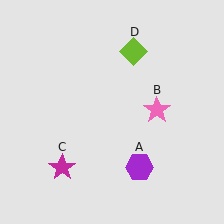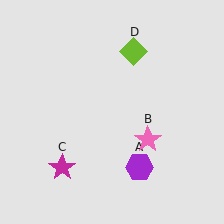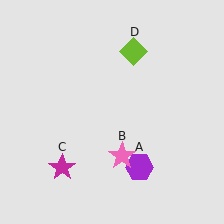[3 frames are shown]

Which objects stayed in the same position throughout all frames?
Purple hexagon (object A) and magenta star (object C) and lime diamond (object D) remained stationary.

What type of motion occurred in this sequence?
The pink star (object B) rotated clockwise around the center of the scene.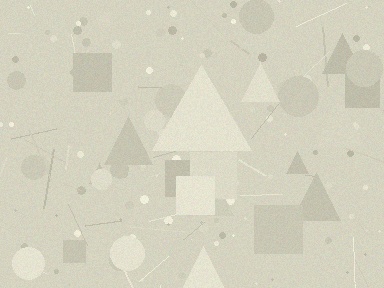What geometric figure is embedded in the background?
A triangle is embedded in the background.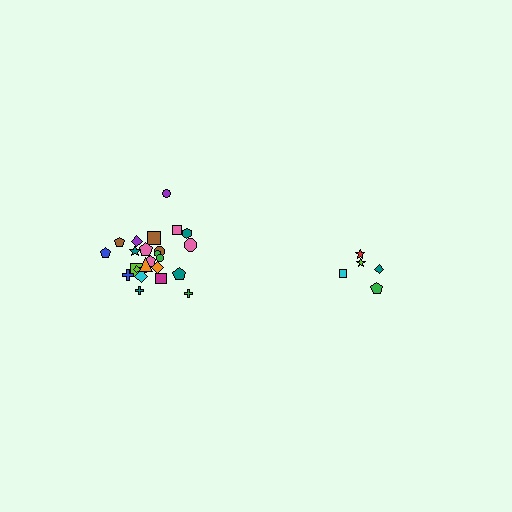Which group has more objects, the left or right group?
The left group.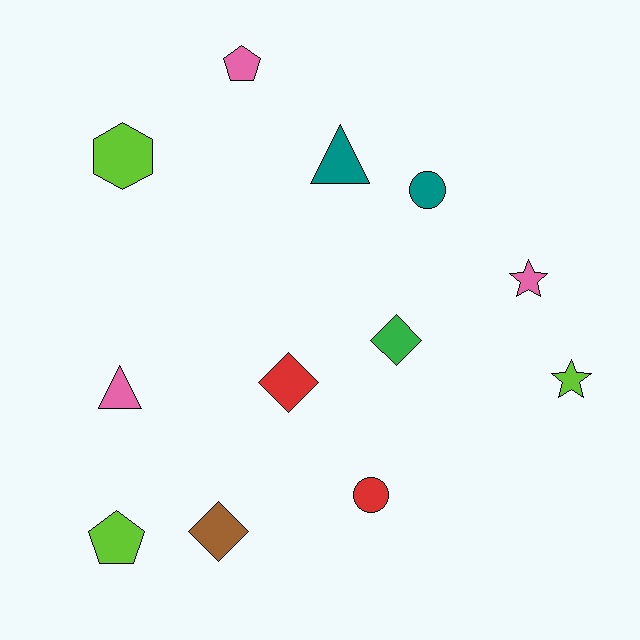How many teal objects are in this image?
There are 2 teal objects.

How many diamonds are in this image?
There are 3 diamonds.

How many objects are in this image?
There are 12 objects.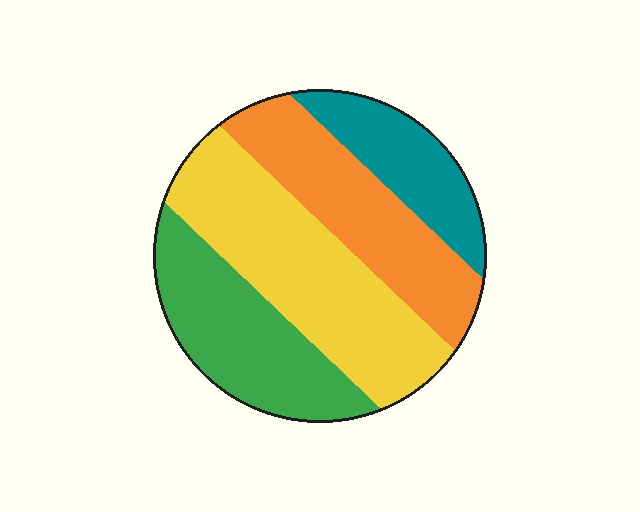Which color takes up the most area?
Yellow, at roughly 35%.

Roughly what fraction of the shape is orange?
Orange takes up about one quarter (1/4) of the shape.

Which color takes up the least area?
Teal, at roughly 15%.